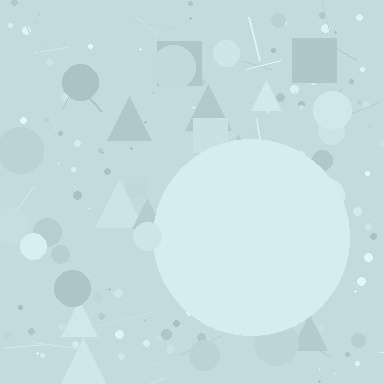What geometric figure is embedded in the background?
A circle is embedded in the background.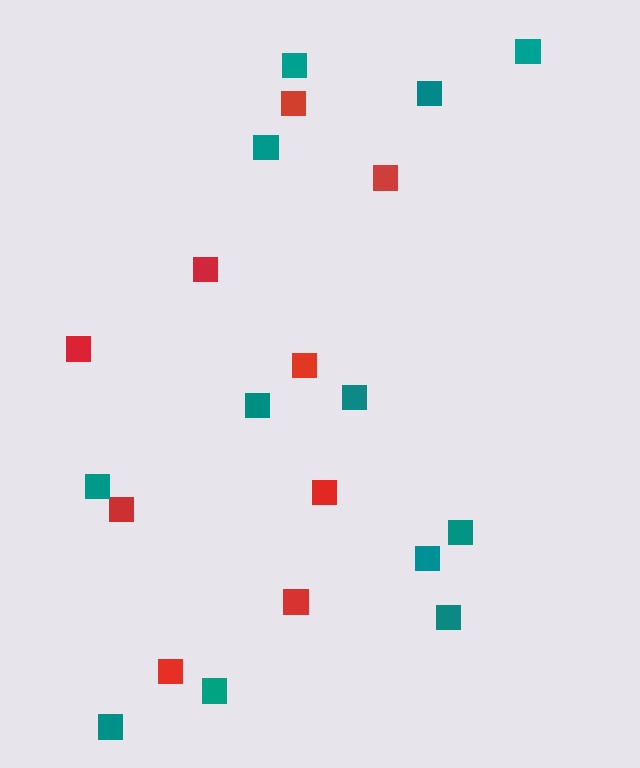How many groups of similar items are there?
There are 2 groups: one group of red squares (9) and one group of teal squares (12).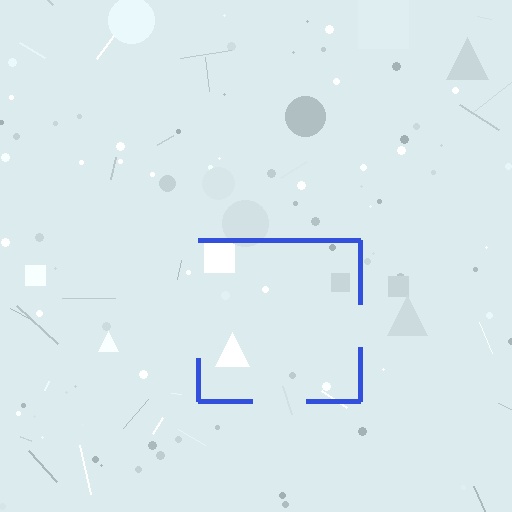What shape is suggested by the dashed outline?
The dashed outline suggests a square.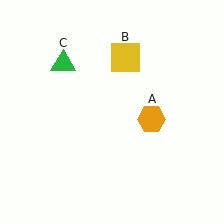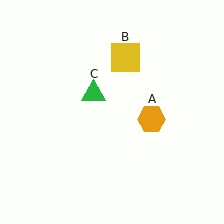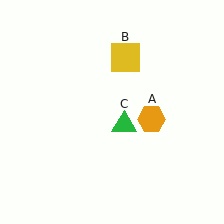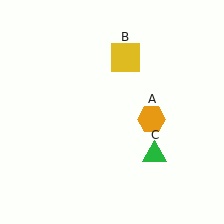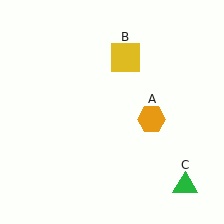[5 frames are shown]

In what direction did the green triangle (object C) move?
The green triangle (object C) moved down and to the right.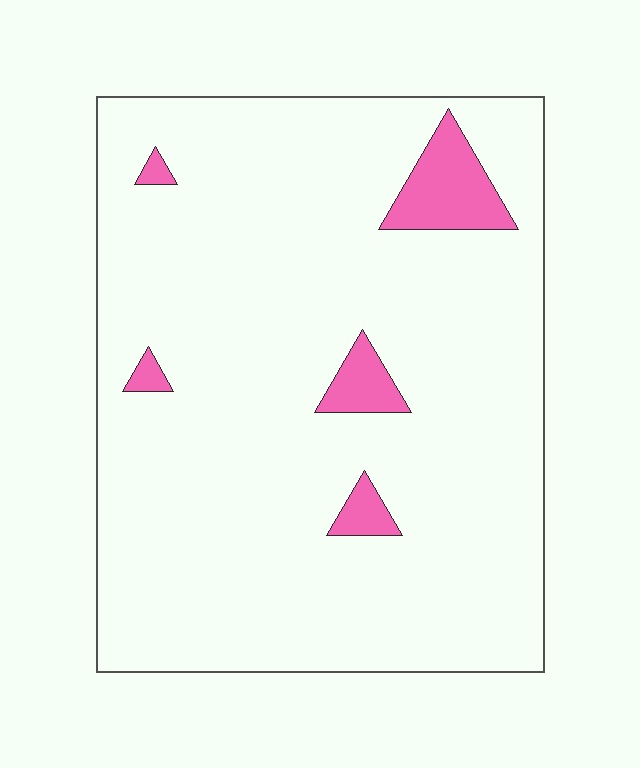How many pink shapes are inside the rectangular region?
5.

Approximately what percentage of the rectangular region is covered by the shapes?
Approximately 5%.